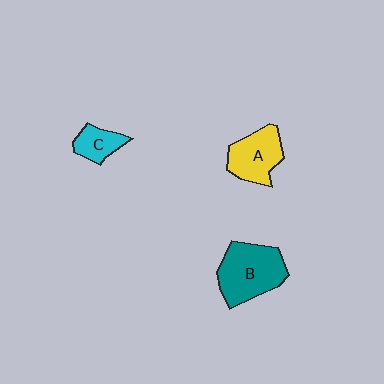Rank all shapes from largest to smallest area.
From largest to smallest: B (teal), A (yellow), C (cyan).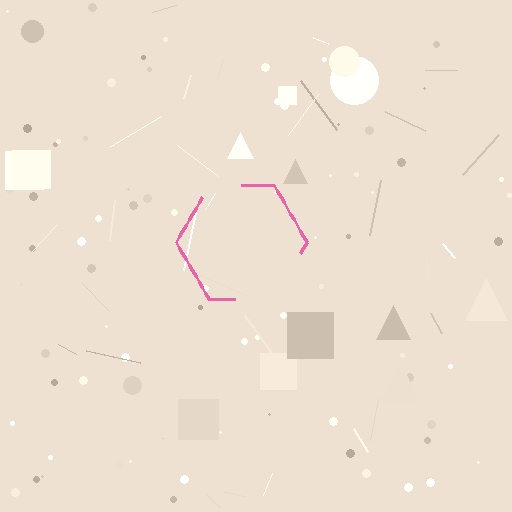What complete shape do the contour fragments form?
The contour fragments form a hexagon.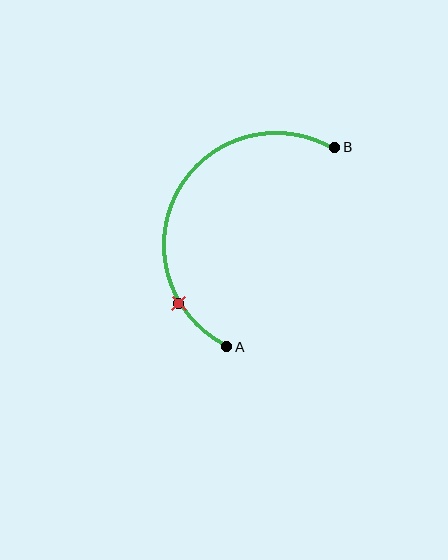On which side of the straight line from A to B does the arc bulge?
The arc bulges to the left of the straight line connecting A and B.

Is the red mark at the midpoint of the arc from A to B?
No. The red mark lies on the arc but is closer to endpoint A. The arc midpoint would be at the point on the curve equidistant along the arc from both A and B.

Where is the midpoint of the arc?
The arc midpoint is the point on the curve farthest from the straight line joining A and B. It sits to the left of that line.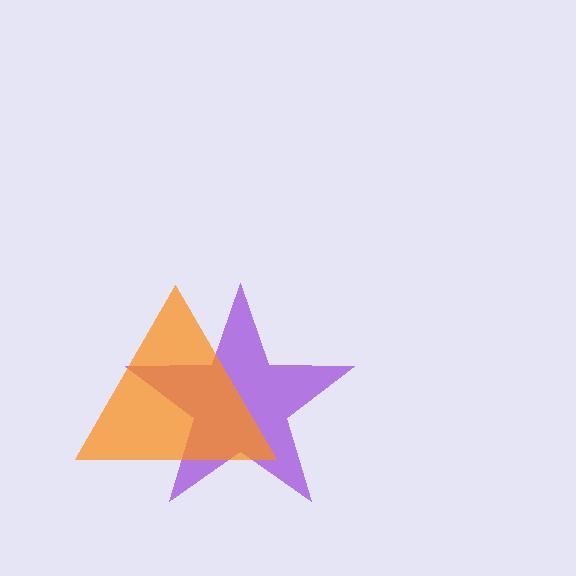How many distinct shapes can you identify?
There are 2 distinct shapes: a purple star, an orange triangle.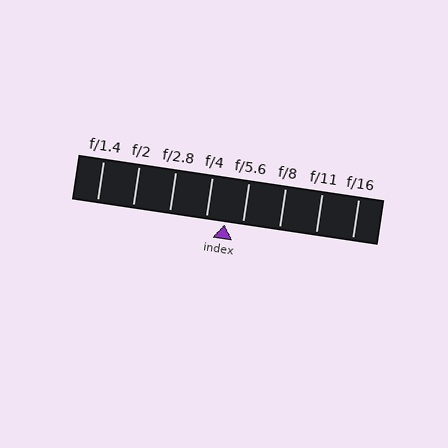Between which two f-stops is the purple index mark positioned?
The index mark is between f/4 and f/5.6.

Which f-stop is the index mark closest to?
The index mark is closest to f/5.6.